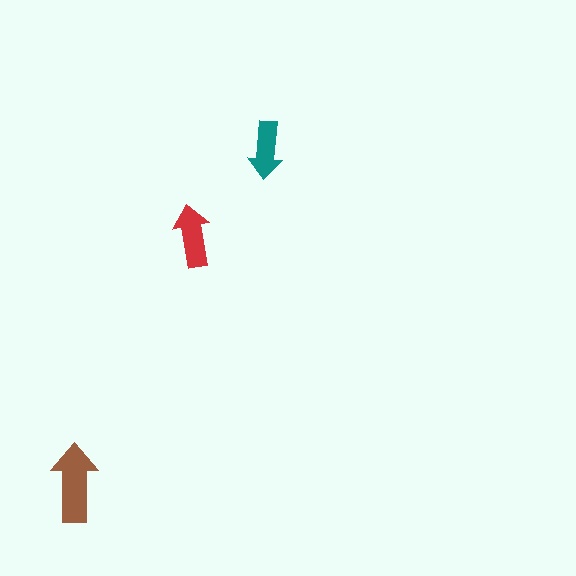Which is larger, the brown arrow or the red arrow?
The brown one.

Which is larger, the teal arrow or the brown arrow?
The brown one.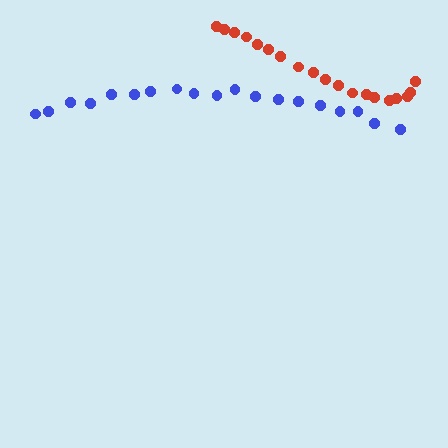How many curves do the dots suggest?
There are 2 distinct paths.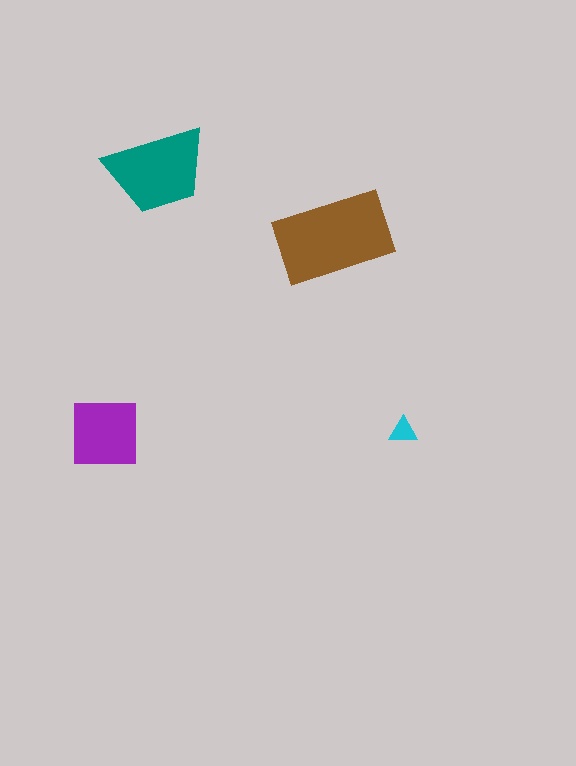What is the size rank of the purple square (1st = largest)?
3rd.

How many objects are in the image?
There are 4 objects in the image.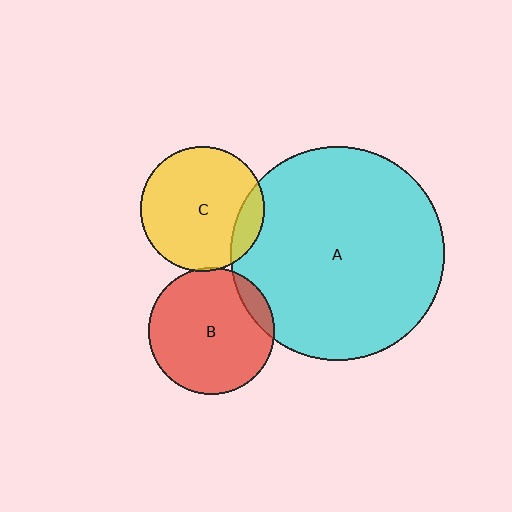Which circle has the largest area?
Circle A (cyan).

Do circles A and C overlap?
Yes.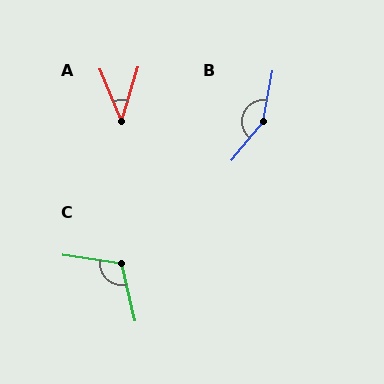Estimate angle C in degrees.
Approximately 111 degrees.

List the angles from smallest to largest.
A (39°), C (111°), B (151°).